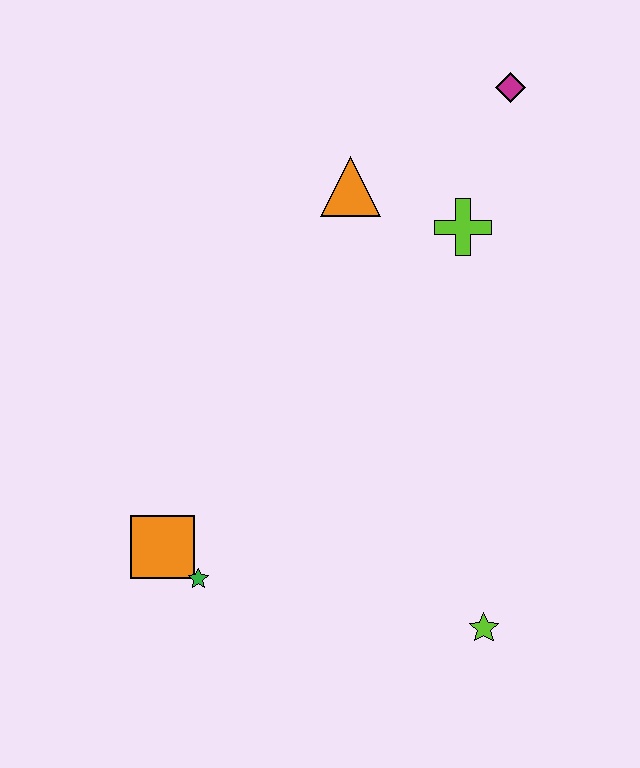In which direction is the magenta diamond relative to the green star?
The magenta diamond is above the green star.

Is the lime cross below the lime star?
No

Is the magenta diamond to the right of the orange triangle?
Yes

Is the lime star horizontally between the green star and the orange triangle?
No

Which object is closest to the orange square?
The green star is closest to the orange square.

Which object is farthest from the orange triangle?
The lime star is farthest from the orange triangle.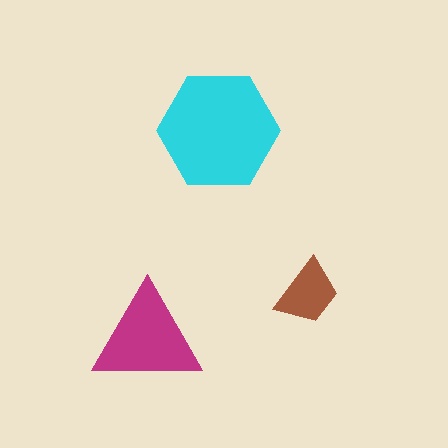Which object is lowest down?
The magenta triangle is bottommost.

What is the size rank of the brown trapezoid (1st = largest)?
3rd.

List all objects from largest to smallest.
The cyan hexagon, the magenta triangle, the brown trapezoid.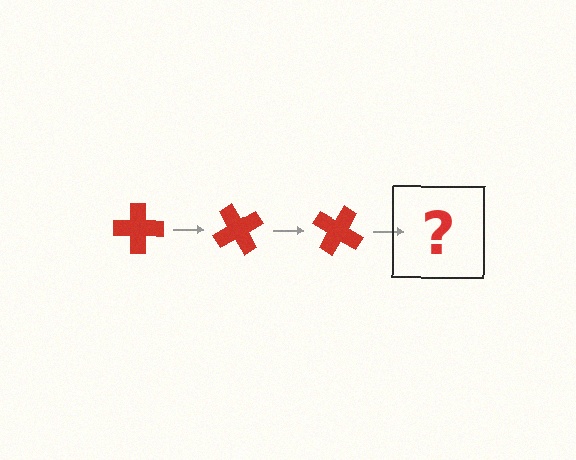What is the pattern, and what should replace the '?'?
The pattern is that the cross rotates 60 degrees each step. The '?' should be a red cross rotated 180 degrees.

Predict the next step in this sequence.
The next step is a red cross rotated 180 degrees.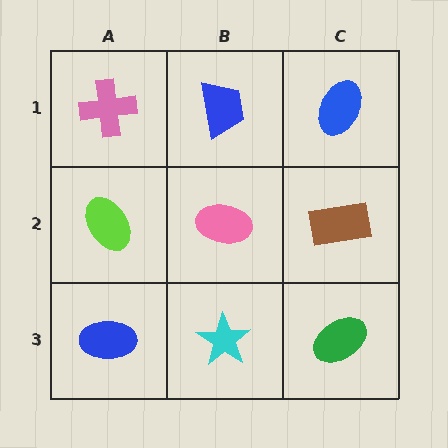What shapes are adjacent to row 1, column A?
A lime ellipse (row 2, column A), a blue trapezoid (row 1, column B).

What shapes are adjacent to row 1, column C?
A brown rectangle (row 2, column C), a blue trapezoid (row 1, column B).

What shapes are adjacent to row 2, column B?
A blue trapezoid (row 1, column B), a cyan star (row 3, column B), a lime ellipse (row 2, column A), a brown rectangle (row 2, column C).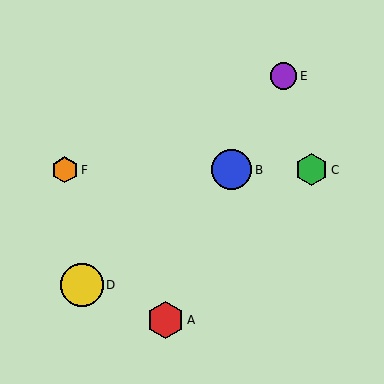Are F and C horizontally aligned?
Yes, both are at y≈170.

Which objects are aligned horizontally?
Objects B, C, F are aligned horizontally.